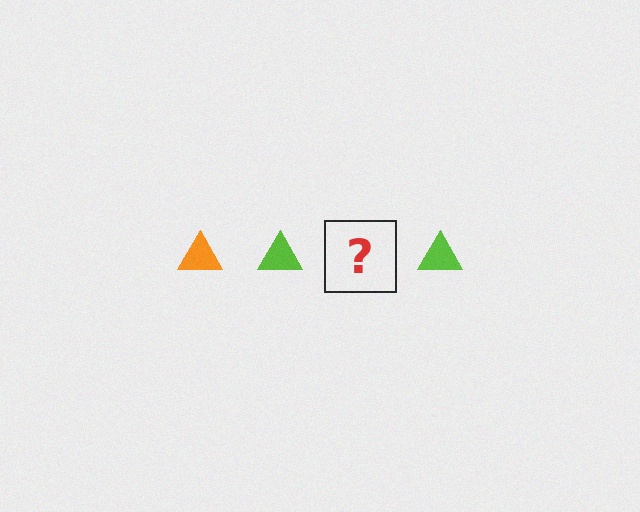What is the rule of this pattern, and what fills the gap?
The rule is that the pattern cycles through orange, lime triangles. The gap should be filled with an orange triangle.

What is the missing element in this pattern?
The missing element is an orange triangle.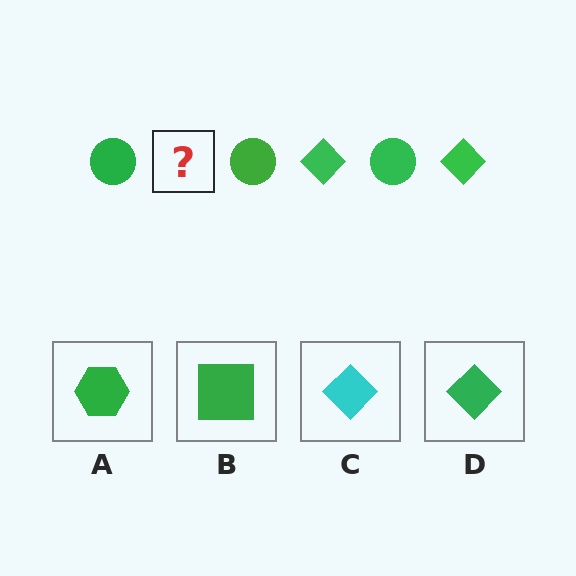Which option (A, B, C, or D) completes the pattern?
D.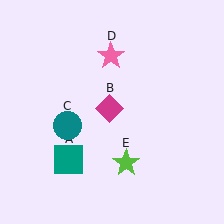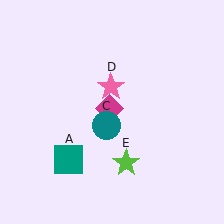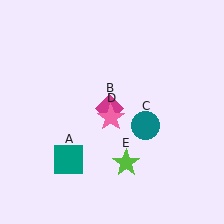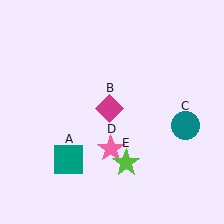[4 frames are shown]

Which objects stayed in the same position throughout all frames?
Teal square (object A) and magenta diamond (object B) and lime star (object E) remained stationary.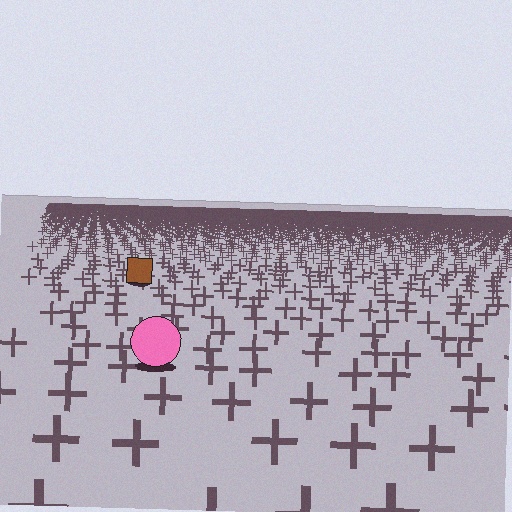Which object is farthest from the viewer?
The brown square is farthest from the viewer. It appears smaller and the ground texture around it is denser.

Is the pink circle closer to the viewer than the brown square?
Yes. The pink circle is closer — you can tell from the texture gradient: the ground texture is coarser near it.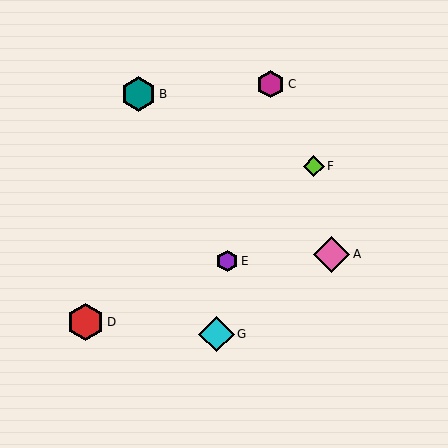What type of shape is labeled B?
Shape B is a teal hexagon.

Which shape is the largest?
The red hexagon (labeled D) is the largest.